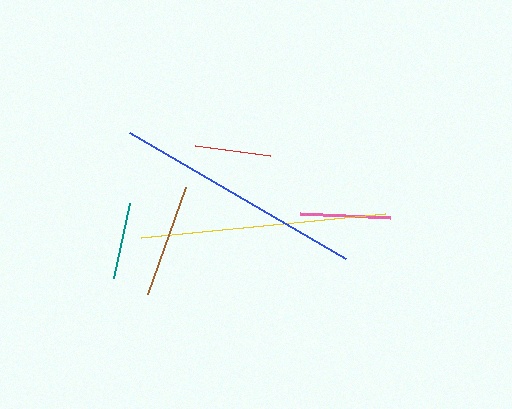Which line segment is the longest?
The blue line is the longest at approximately 250 pixels.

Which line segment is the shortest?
The red line is the shortest at approximately 76 pixels.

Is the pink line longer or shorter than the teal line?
The pink line is longer than the teal line.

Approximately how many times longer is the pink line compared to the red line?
The pink line is approximately 1.2 times the length of the red line.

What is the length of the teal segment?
The teal segment is approximately 77 pixels long.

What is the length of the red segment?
The red segment is approximately 76 pixels long.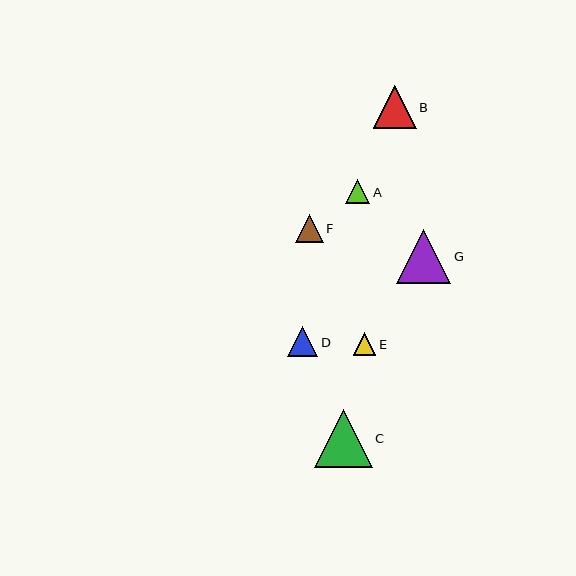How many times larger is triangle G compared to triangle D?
Triangle G is approximately 1.8 times the size of triangle D.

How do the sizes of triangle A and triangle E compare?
Triangle A and triangle E are approximately the same size.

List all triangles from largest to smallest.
From largest to smallest: C, G, B, D, F, A, E.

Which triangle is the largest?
Triangle C is the largest with a size of approximately 58 pixels.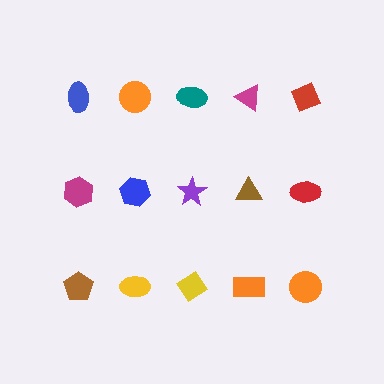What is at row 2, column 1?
A magenta hexagon.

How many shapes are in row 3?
5 shapes.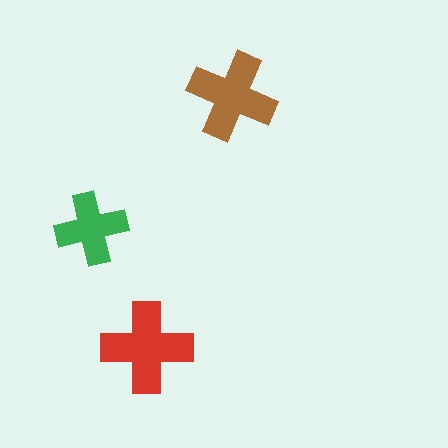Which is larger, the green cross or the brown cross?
The brown one.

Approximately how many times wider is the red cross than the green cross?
About 1.5 times wider.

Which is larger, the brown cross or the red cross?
The red one.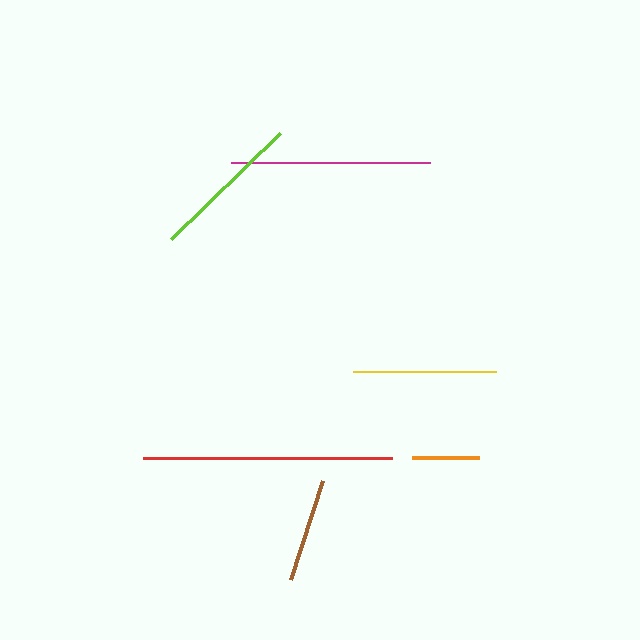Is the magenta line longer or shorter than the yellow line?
The magenta line is longer than the yellow line.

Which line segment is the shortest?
The orange line is the shortest at approximately 67 pixels.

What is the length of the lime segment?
The lime segment is approximately 152 pixels long.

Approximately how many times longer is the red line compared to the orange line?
The red line is approximately 3.7 times the length of the orange line.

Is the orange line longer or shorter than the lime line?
The lime line is longer than the orange line.